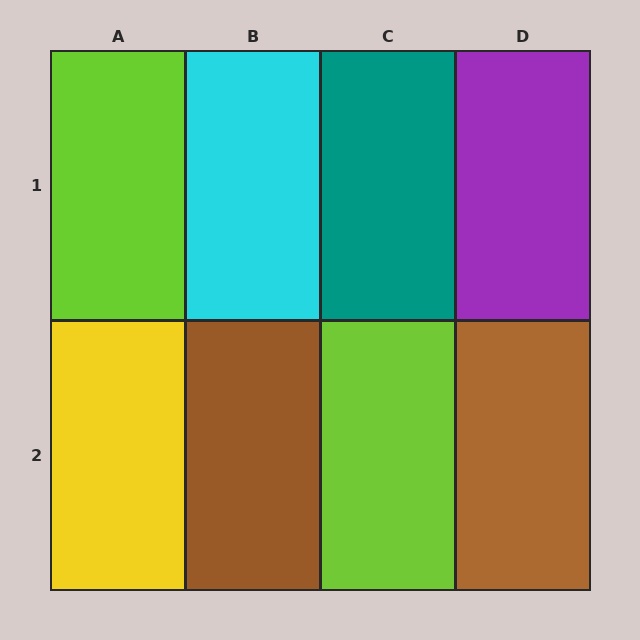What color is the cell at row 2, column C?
Lime.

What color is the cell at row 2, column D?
Brown.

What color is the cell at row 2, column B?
Brown.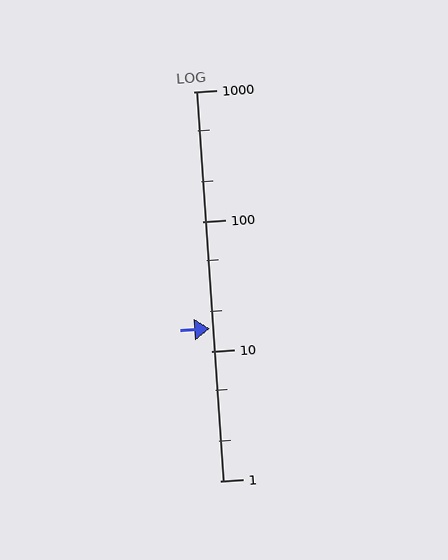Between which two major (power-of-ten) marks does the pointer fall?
The pointer is between 10 and 100.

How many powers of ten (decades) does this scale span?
The scale spans 3 decades, from 1 to 1000.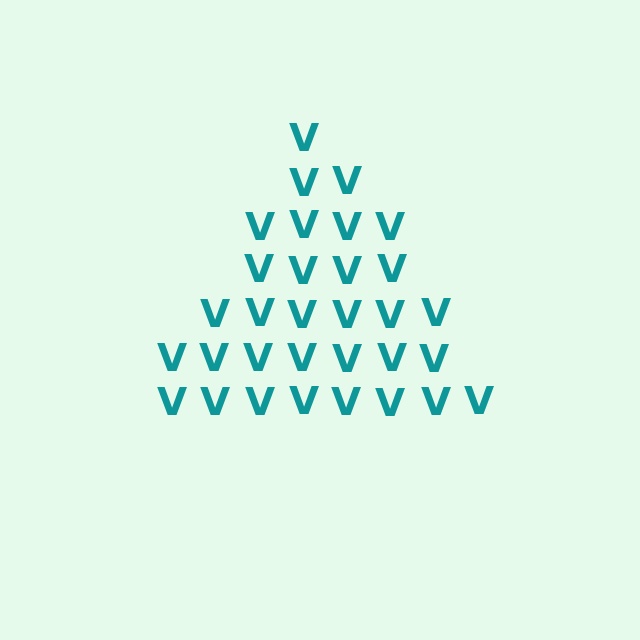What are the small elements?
The small elements are letter V's.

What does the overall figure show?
The overall figure shows a triangle.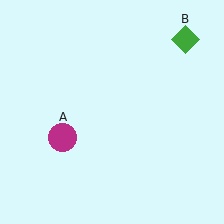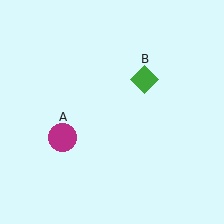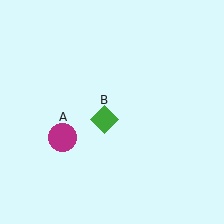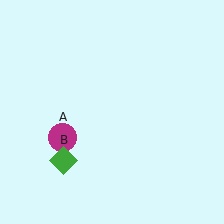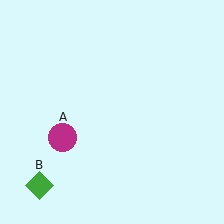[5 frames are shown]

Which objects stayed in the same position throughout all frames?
Magenta circle (object A) remained stationary.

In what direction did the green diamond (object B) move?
The green diamond (object B) moved down and to the left.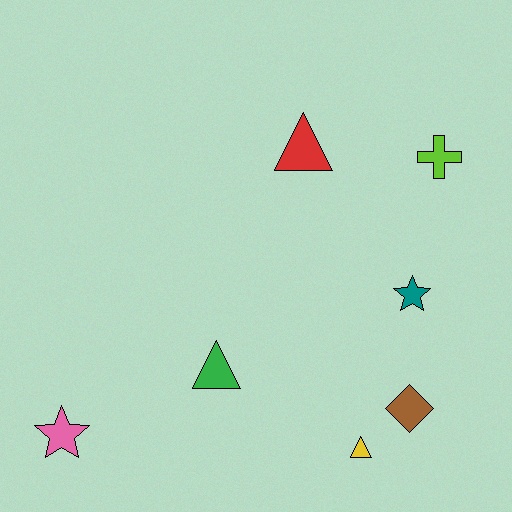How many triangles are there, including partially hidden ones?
There are 3 triangles.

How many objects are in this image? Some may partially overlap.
There are 7 objects.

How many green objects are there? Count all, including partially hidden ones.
There is 1 green object.